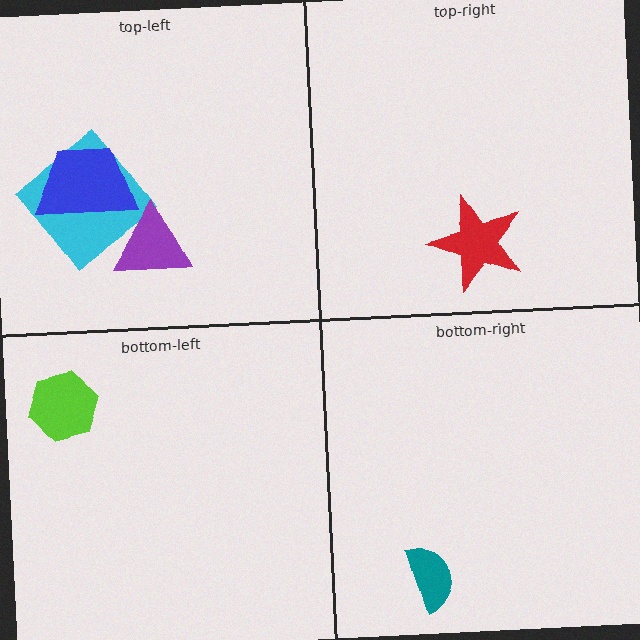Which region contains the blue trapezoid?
The top-left region.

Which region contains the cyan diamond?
The top-left region.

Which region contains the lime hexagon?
The bottom-left region.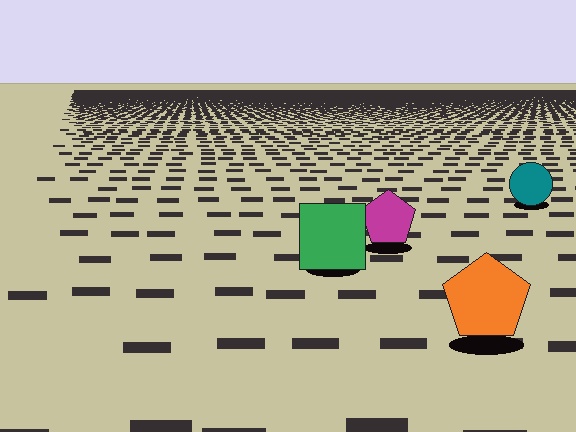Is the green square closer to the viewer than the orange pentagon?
No. The orange pentagon is closer — you can tell from the texture gradient: the ground texture is coarser near it.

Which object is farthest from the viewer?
The teal circle is farthest from the viewer. It appears smaller and the ground texture around it is denser.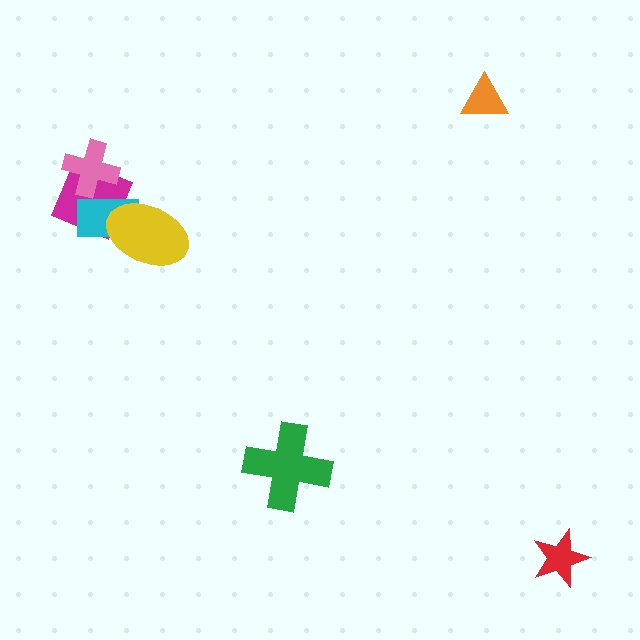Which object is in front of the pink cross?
The cyan rectangle is in front of the pink cross.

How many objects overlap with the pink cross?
2 objects overlap with the pink cross.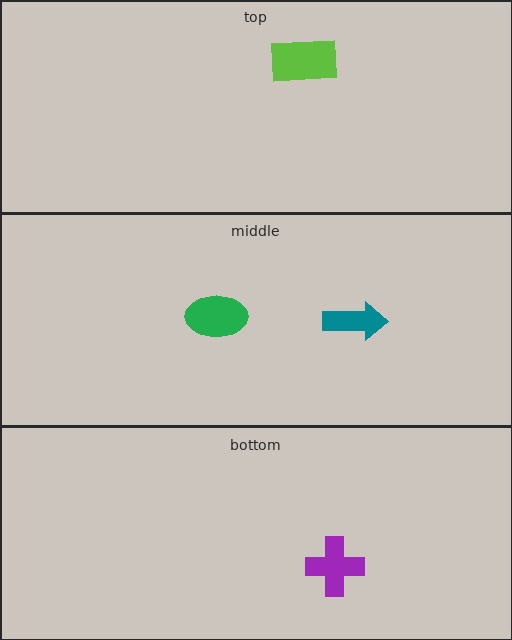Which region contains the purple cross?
The bottom region.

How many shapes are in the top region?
1.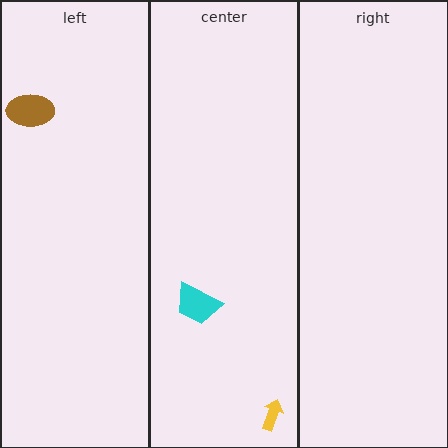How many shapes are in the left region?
1.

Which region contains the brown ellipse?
The left region.